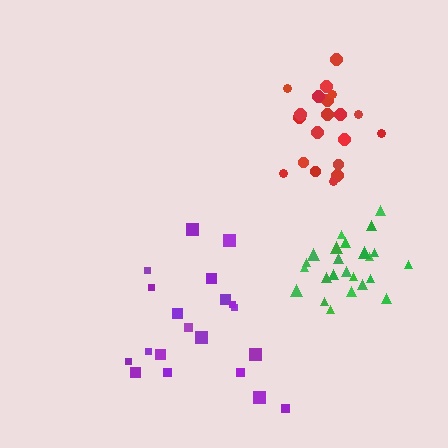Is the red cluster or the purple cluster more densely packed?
Red.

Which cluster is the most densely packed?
Green.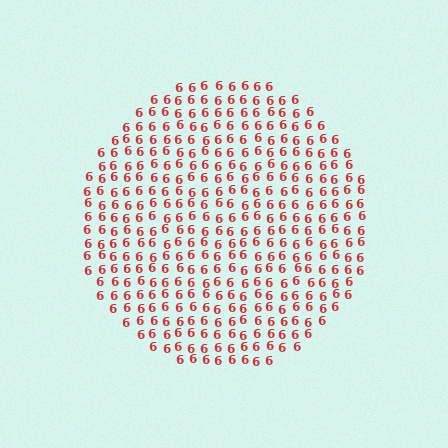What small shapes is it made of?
It is made of small digit 6's.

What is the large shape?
The large shape is a circle.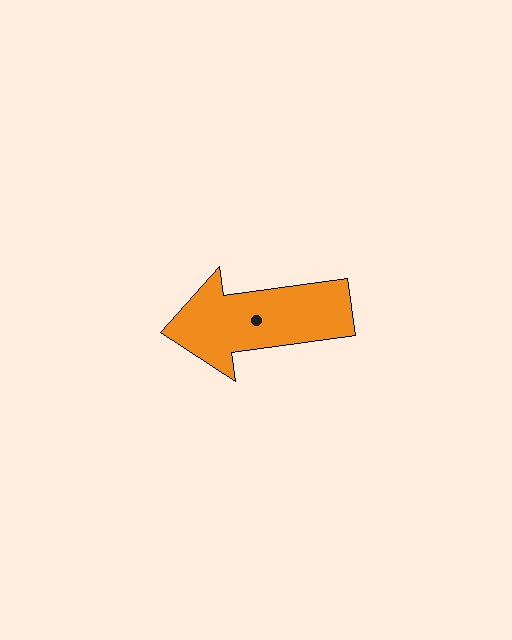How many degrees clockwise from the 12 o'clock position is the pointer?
Approximately 262 degrees.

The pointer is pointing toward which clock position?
Roughly 9 o'clock.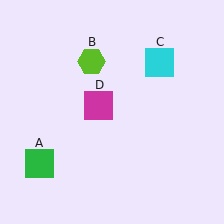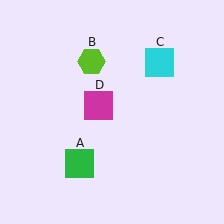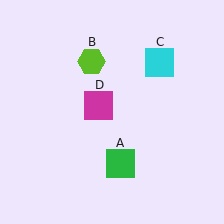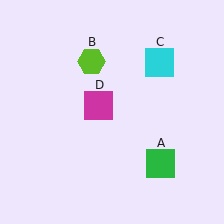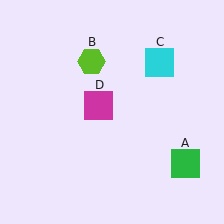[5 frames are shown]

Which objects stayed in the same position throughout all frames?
Lime hexagon (object B) and cyan square (object C) and magenta square (object D) remained stationary.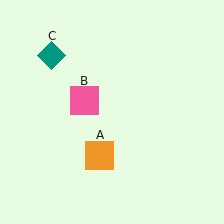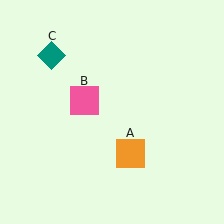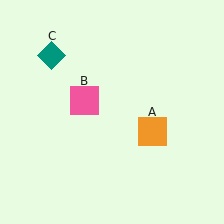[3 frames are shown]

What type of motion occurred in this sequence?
The orange square (object A) rotated counterclockwise around the center of the scene.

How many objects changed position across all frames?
1 object changed position: orange square (object A).